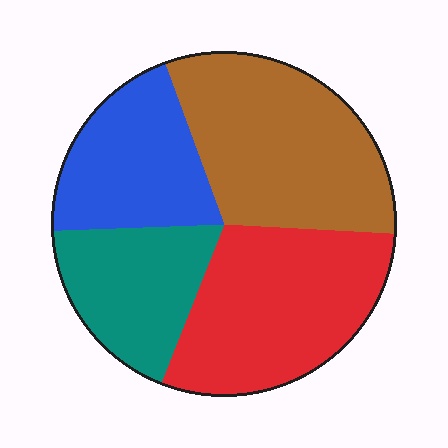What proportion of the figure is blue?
Blue covers roughly 20% of the figure.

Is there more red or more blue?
Red.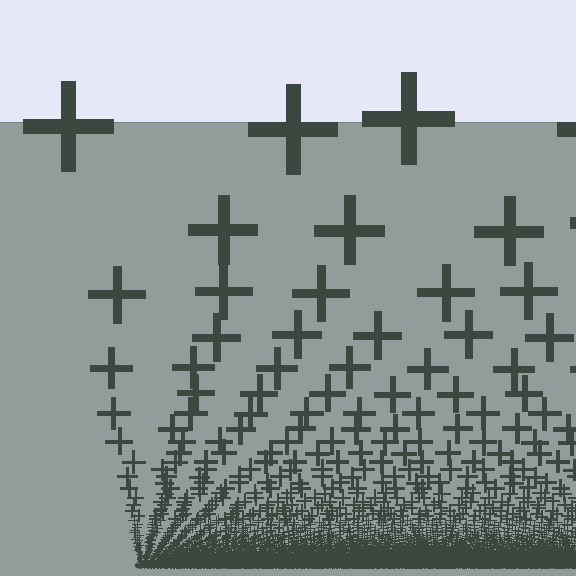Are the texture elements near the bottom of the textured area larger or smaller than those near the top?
Smaller. The gradient is inverted — elements near the bottom are smaller and denser.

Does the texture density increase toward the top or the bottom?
Density increases toward the bottom.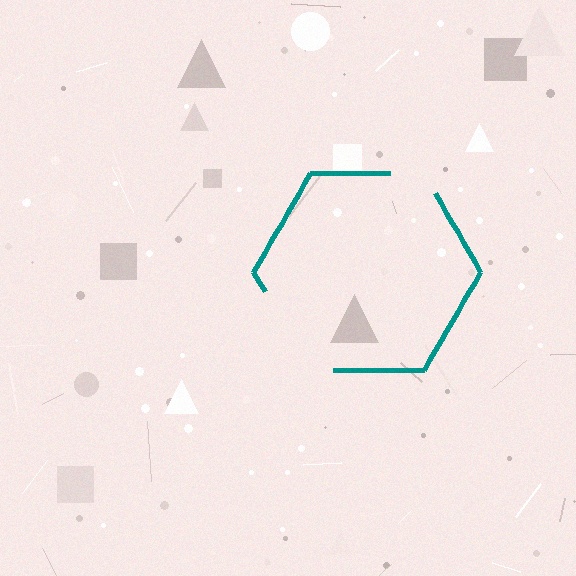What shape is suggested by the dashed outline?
The dashed outline suggests a hexagon.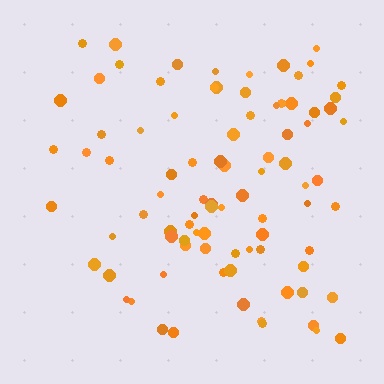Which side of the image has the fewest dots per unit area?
The left.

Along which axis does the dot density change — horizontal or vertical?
Horizontal.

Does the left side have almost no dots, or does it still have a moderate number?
Still a moderate number, just noticeably fewer than the right.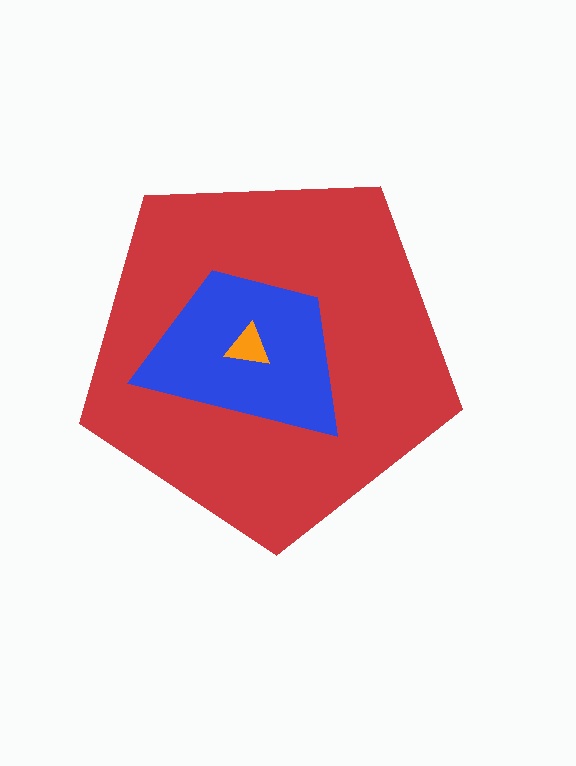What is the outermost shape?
The red pentagon.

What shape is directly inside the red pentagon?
The blue trapezoid.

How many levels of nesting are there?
3.